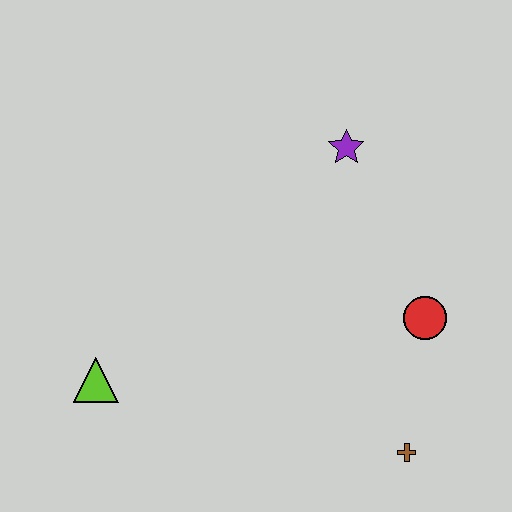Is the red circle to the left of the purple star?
No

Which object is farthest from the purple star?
The lime triangle is farthest from the purple star.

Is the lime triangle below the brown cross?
No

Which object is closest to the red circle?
The brown cross is closest to the red circle.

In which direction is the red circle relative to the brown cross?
The red circle is above the brown cross.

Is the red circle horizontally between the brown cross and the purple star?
No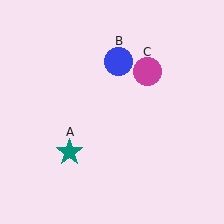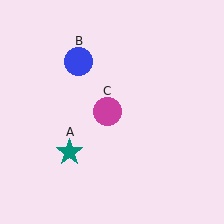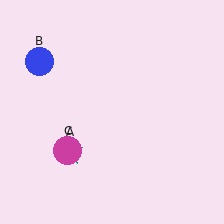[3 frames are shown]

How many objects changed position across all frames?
2 objects changed position: blue circle (object B), magenta circle (object C).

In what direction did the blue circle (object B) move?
The blue circle (object B) moved left.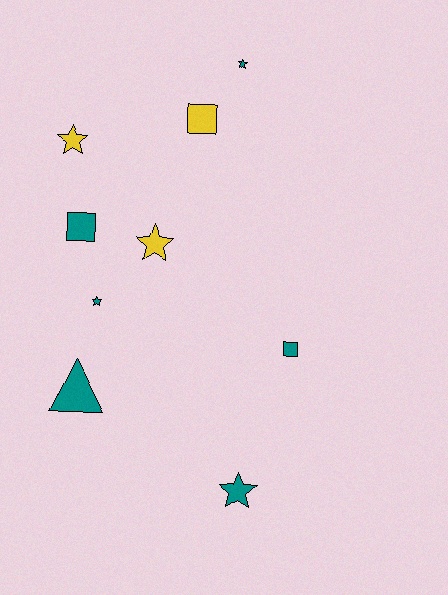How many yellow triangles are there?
There are no yellow triangles.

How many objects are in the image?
There are 9 objects.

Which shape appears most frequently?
Star, with 5 objects.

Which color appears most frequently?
Teal, with 6 objects.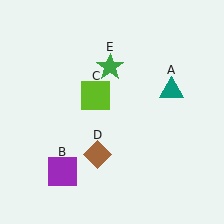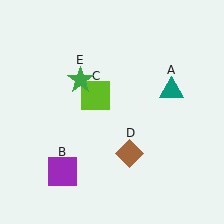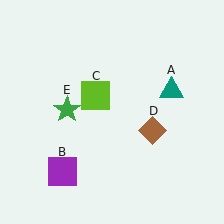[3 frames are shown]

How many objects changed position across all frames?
2 objects changed position: brown diamond (object D), green star (object E).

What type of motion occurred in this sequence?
The brown diamond (object D), green star (object E) rotated counterclockwise around the center of the scene.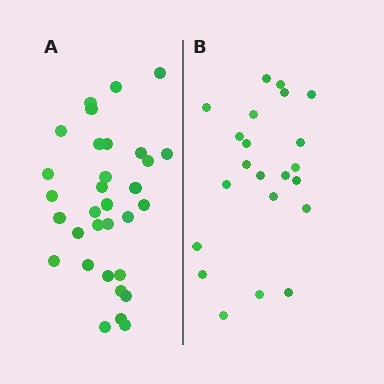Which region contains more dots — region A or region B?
Region A (the left region) has more dots.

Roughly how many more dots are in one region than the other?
Region A has roughly 10 or so more dots than region B.